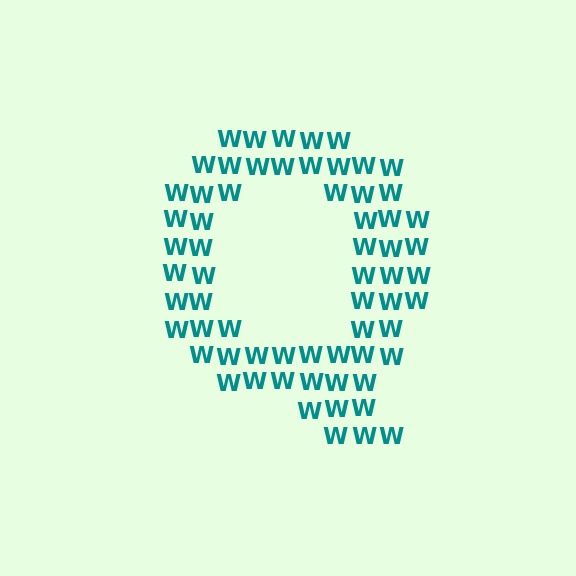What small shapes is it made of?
It is made of small letter W's.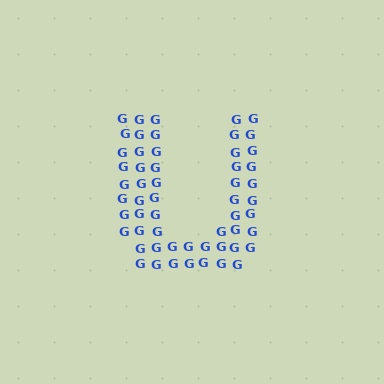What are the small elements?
The small elements are letter G's.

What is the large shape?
The large shape is the letter U.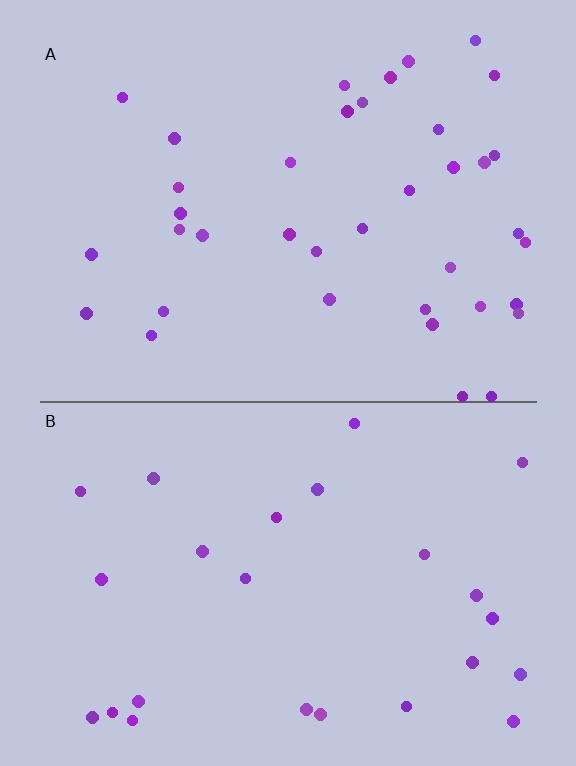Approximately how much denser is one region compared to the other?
Approximately 1.5× — region A over region B.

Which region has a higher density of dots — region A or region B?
A (the top).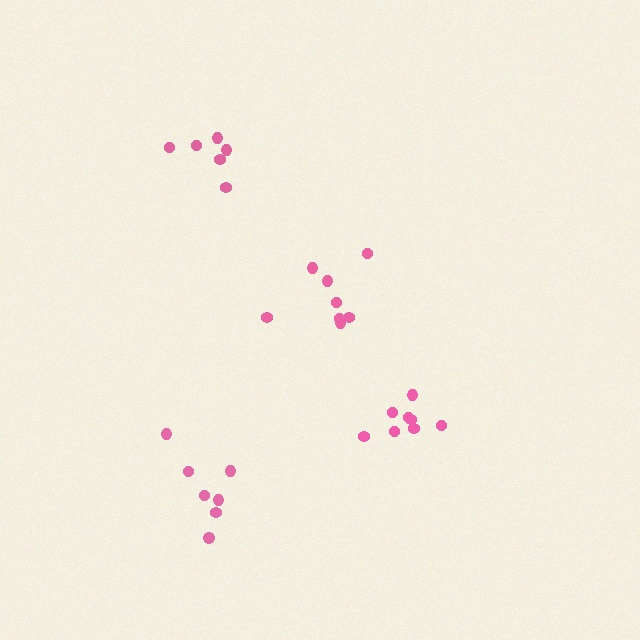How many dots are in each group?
Group 1: 7 dots, Group 2: 6 dots, Group 3: 8 dots, Group 4: 8 dots (29 total).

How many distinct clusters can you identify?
There are 4 distinct clusters.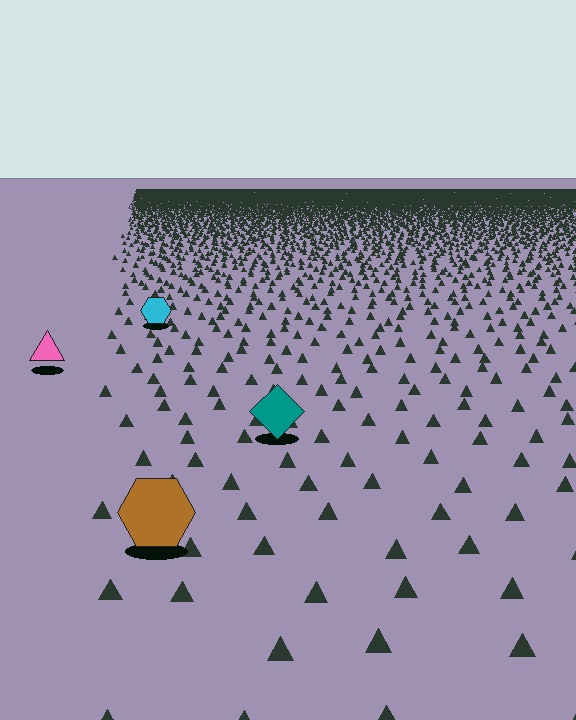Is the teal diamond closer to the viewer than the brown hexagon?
No. The brown hexagon is closer — you can tell from the texture gradient: the ground texture is coarser near it.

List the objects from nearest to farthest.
From nearest to farthest: the brown hexagon, the teal diamond, the pink triangle, the cyan hexagon.